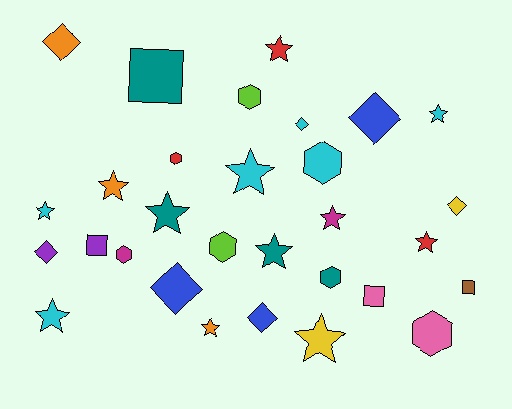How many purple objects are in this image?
There are 2 purple objects.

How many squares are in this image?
There are 4 squares.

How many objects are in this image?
There are 30 objects.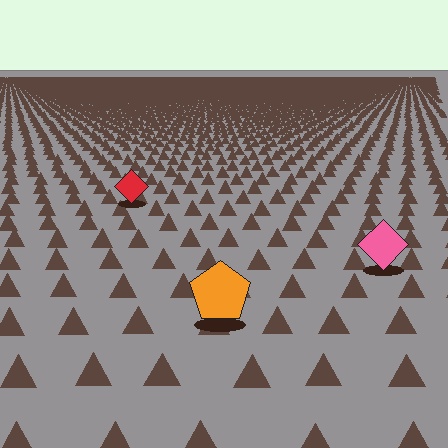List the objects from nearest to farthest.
From nearest to farthest: the orange pentagon, the pink diamond, the red diamond.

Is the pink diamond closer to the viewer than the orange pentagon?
No. The orange pentagon is closer — you can tell from the texture gradient: the ground texture is coarser near it.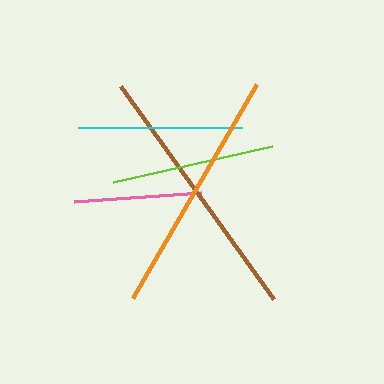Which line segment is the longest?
The brown line is the longest at approximately 262 pixels.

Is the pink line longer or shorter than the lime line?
The lime line is longer than the pink line.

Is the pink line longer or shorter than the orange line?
The orange line is longer than the pink line.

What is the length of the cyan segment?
The cyan segment is approximately 164 pixels long.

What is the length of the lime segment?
The lime segment is approximately 163 pixels long.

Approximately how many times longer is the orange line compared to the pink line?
The orange line is approximately 1.9 times the length of the pink line.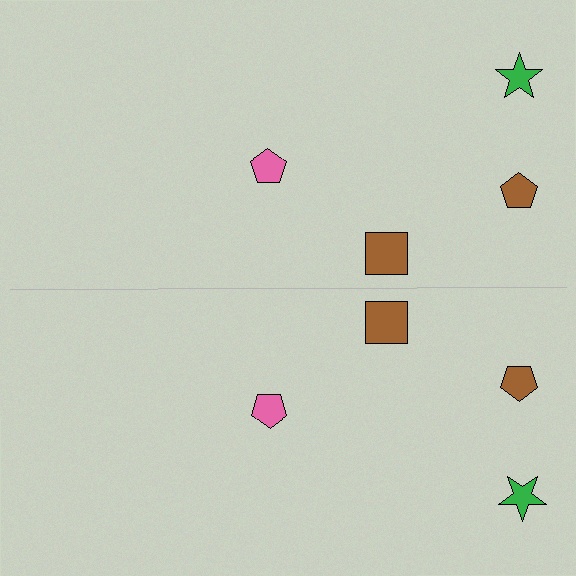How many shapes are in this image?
There are 8 shapes in this image.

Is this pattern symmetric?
Yes, this pattern has bilateral (reflection) symmetry.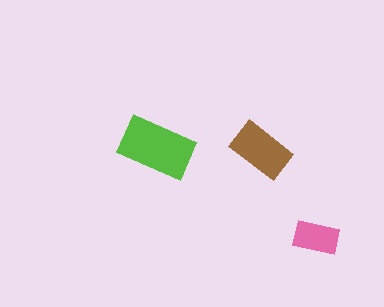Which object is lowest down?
The pink rectangle is bottommost.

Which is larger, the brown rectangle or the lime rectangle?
The lime one.